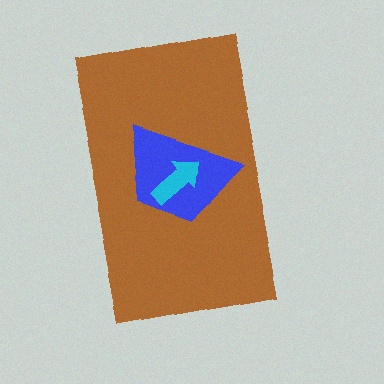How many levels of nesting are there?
3.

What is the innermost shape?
The cyan arrow.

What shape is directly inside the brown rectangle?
The blue trapezoid.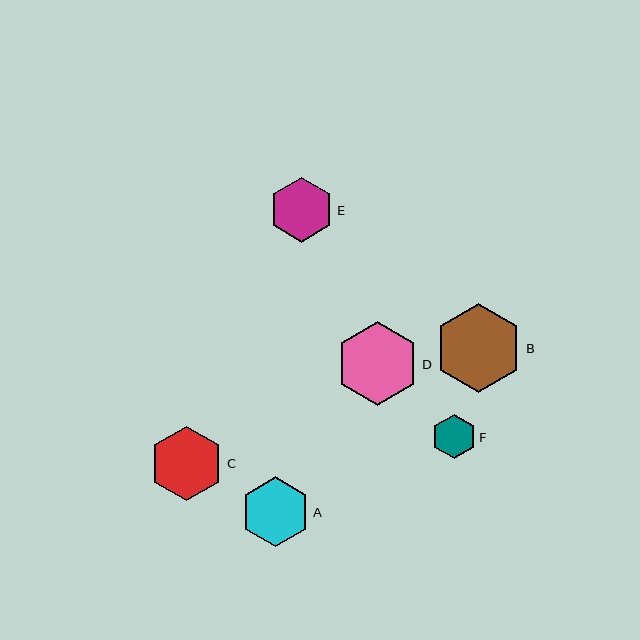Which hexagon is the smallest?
Hexagon F is the smallest with a size of approximately 44 pixels.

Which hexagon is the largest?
Hexagon B is the largest with a size of approximately 88 pixels.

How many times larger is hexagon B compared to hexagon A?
Hexagon B is approximately 1.3 times the size of hexagon A.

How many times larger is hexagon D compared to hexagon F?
Hexagon D is approximately 1.9 times the size of hexagon F.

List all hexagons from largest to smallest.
From largest to smallest: B, D, C, A, E, F.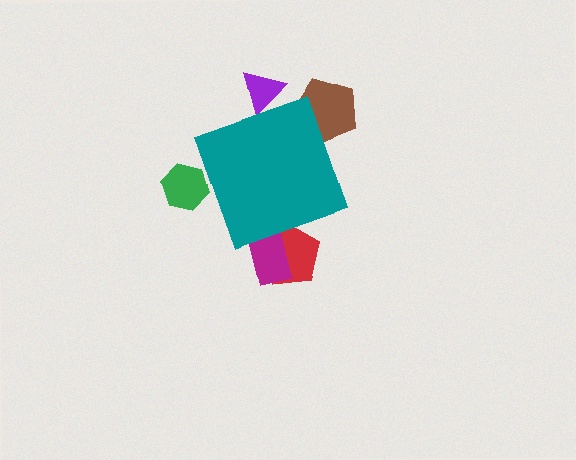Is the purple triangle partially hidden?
Yes, the purple triangle is partially hidden behind the teal diamond.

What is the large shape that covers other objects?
A teal diamond.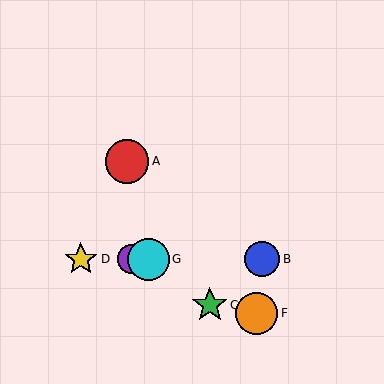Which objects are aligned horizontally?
Objects B, D, E, G are aligned horizontally.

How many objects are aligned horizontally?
4 objects (B, D, E, G) are aligned horizontally.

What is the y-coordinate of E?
Object E is at y≈259.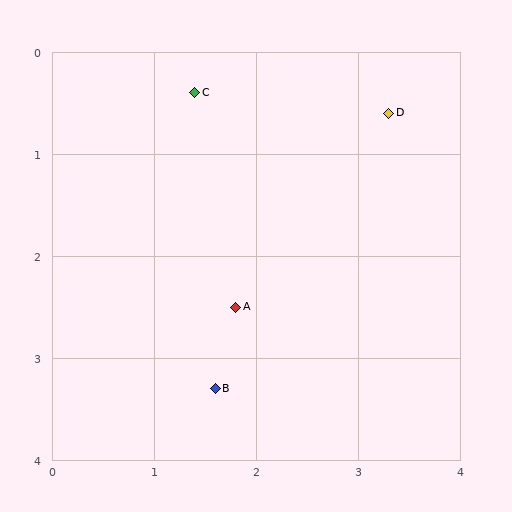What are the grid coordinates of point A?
Point A is at approximately (1.8, 2.5).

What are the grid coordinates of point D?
Point D is at approximately (3.3, 0.6).